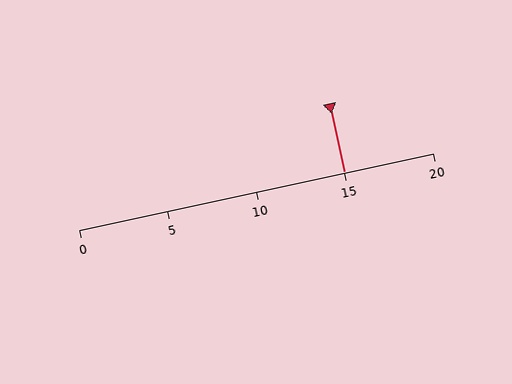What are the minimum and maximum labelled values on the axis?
The axis runs from 0 to 20.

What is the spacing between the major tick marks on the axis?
The major ticks are spaced 5 apart.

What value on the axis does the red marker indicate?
The marker indicates approximately 15.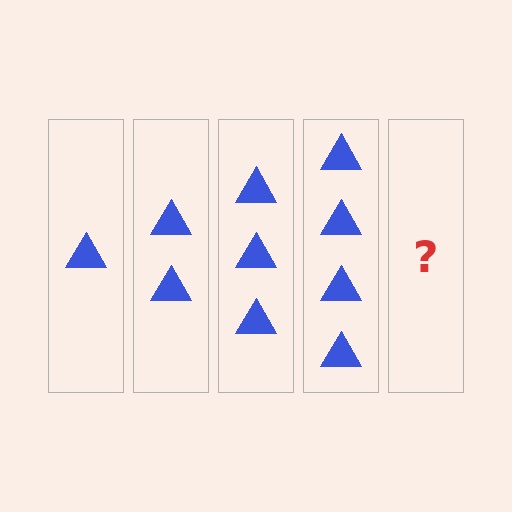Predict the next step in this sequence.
The next step is 5 triangles.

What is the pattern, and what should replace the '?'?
The pattern is that each step adds one more triangle. The '?' should be 5 triangles.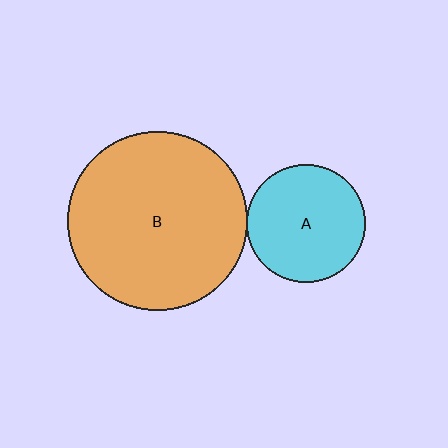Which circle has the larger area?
Circle B (orange).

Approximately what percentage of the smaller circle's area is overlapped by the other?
Approximately 5%.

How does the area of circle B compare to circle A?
Approximately 2.3 times.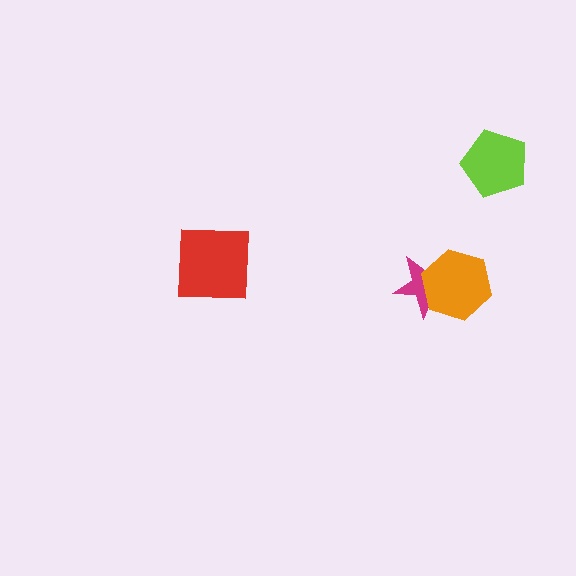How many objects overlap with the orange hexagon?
1 object overlaps with the orange hexagon.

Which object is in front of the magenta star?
The orange hexagon is in front of the magenta star.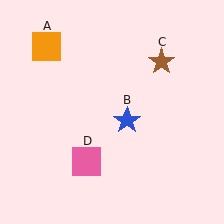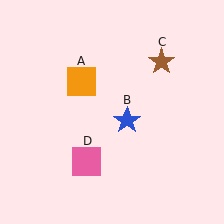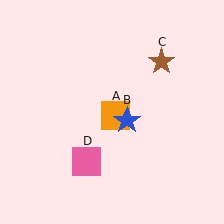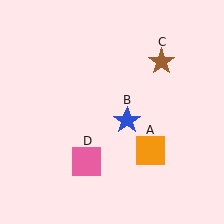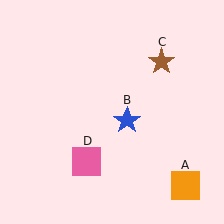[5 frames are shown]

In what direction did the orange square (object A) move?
The orange square (object A) moved down and to the right.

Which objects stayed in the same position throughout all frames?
Blue star (object B) and brown star (object C) and pink square (object D) remained stationary.